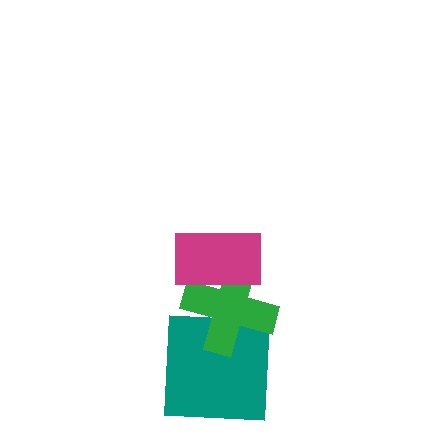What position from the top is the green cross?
The green cross is 2nd from the top.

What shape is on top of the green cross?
The magenta rectangle is on top of the green cross.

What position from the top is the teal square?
The teal square is 3rd from the top.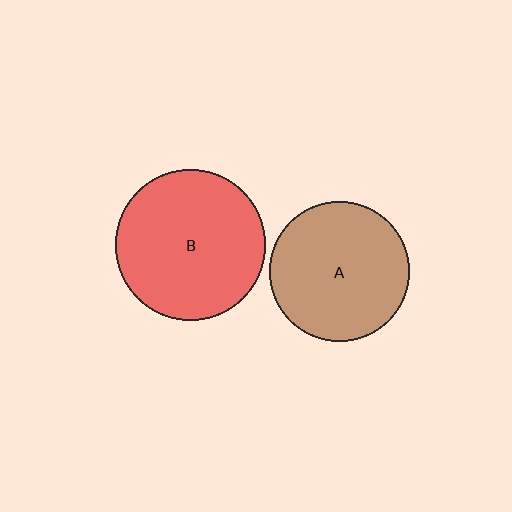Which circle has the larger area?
Circle B (red).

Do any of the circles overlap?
No, none of the circles overlap.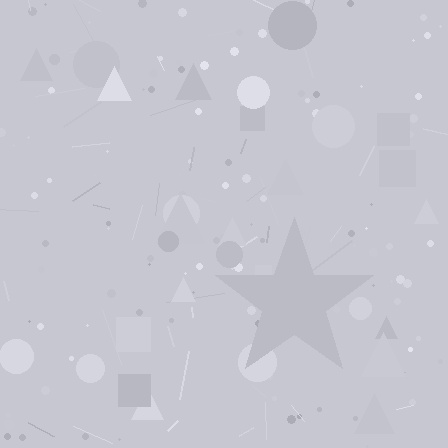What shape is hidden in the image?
A star is hidden in the image.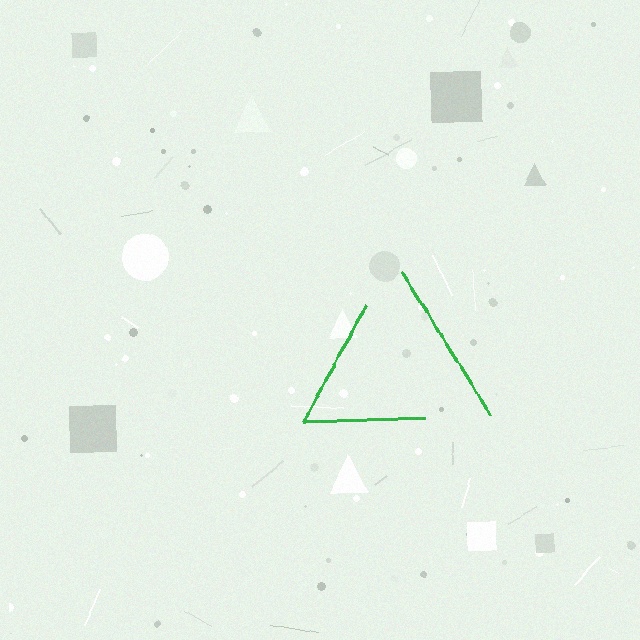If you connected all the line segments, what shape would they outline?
They would outline a triangle.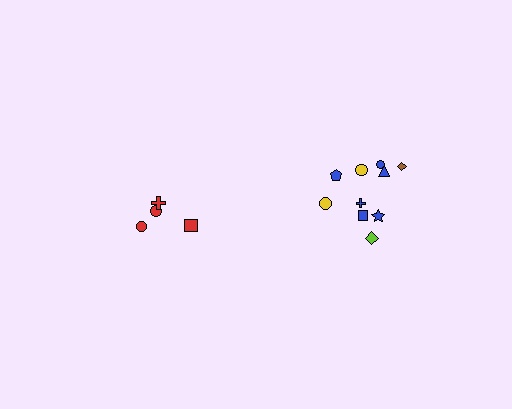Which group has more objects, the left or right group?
The right group.